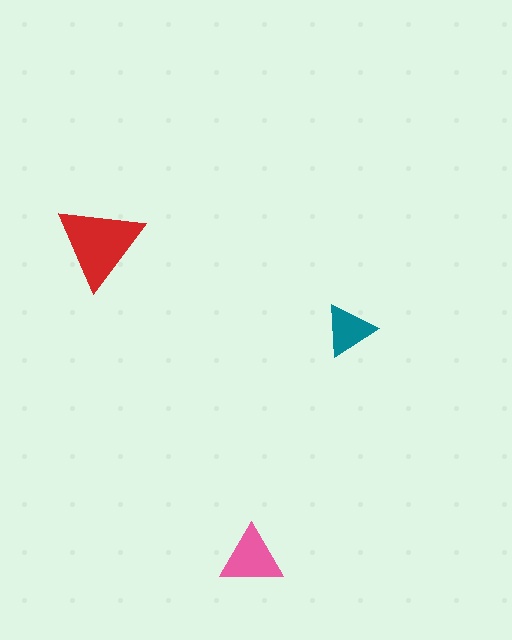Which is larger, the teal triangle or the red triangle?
The red one.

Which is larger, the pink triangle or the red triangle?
The red one.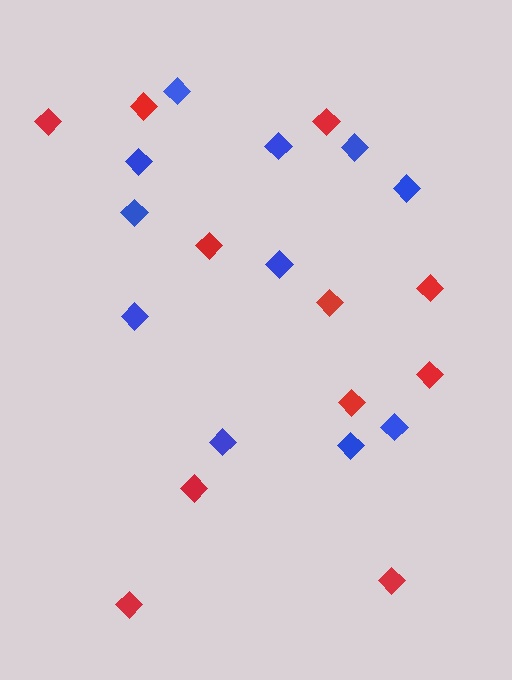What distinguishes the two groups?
There are 2 groups: one group of red diamonds (11) and one group of blue diamonds (11).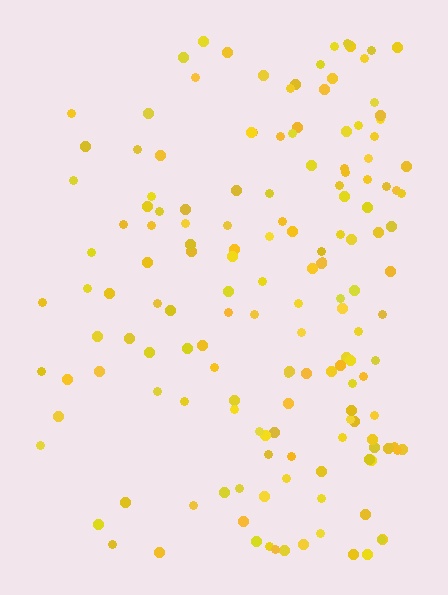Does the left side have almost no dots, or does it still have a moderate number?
Still a moderate number, just noticeably fewer than the right.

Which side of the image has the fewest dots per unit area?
The left.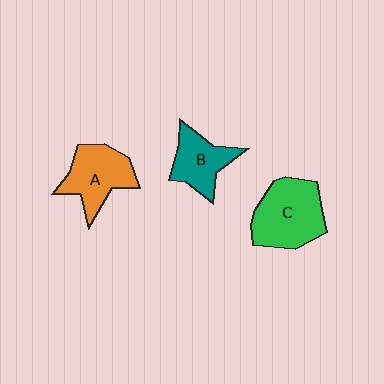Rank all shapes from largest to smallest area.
From largest to smallest: C (green), A (orange), B (teal).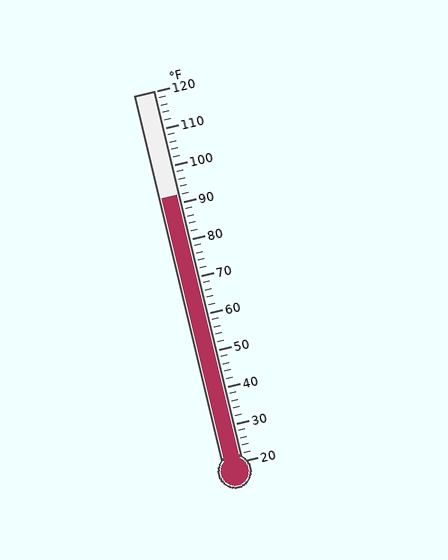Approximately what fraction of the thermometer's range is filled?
The thermometer is filled to approximately 70% of its range.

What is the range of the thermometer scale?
The thermometer scale ranges from 20°F to 120°F.